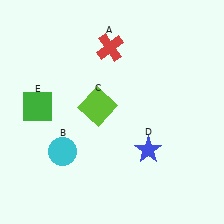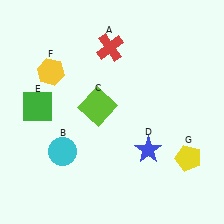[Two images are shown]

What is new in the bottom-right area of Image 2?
A yellow pentagon (G) was added in the bottom-right area of Image 2.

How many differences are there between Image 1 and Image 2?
There are 2 differences between the two images.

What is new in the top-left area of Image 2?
A yellow hexagon (F) was added in the top-left area of Image 2.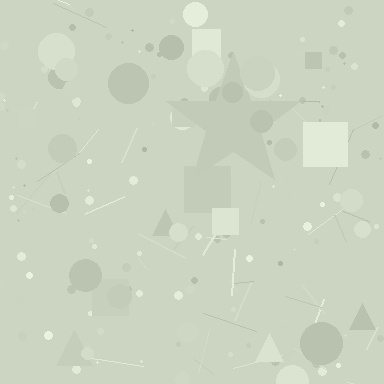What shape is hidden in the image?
A star is hidden in the image.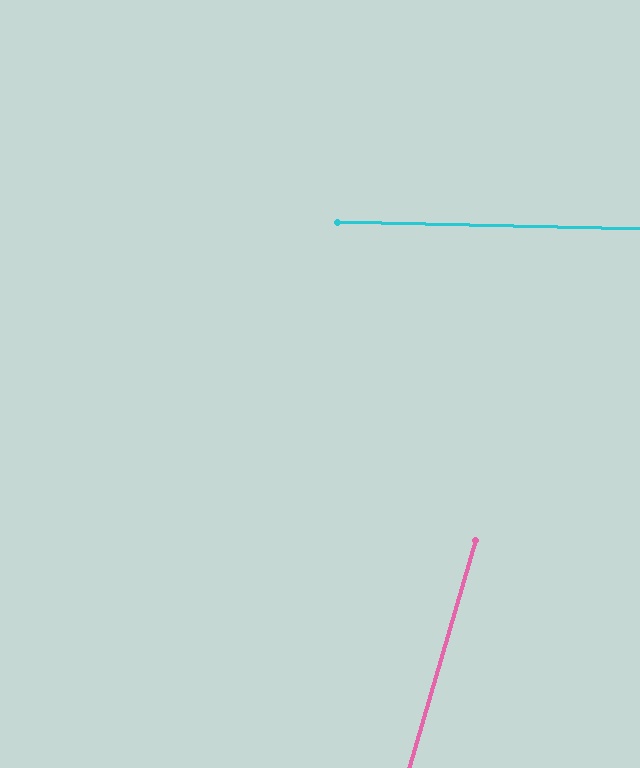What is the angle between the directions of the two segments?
Approximately 75 degrees.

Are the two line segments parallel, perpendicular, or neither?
Neither parallel nor perpendicular — they differ by about 75°.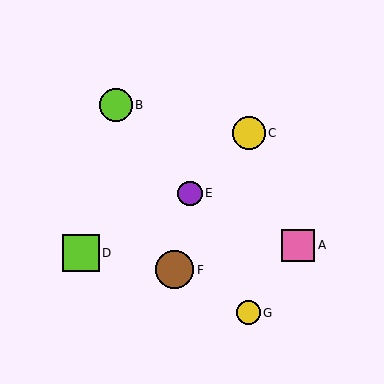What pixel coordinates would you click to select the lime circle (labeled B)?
Click at (116, 105) to select the lime circle B.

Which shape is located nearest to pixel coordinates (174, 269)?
The brown circle (labeled F) at (175, 270) is nearest to that location.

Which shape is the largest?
The brown circle (labeled F) is the largest.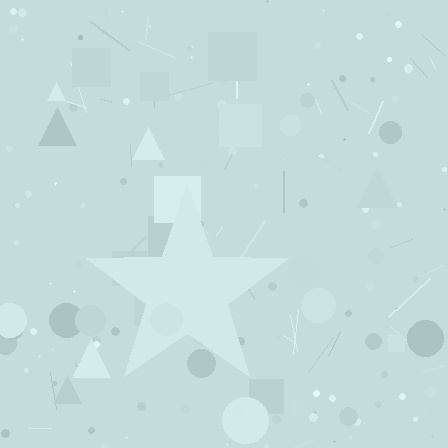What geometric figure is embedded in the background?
A star is embedded in the background.